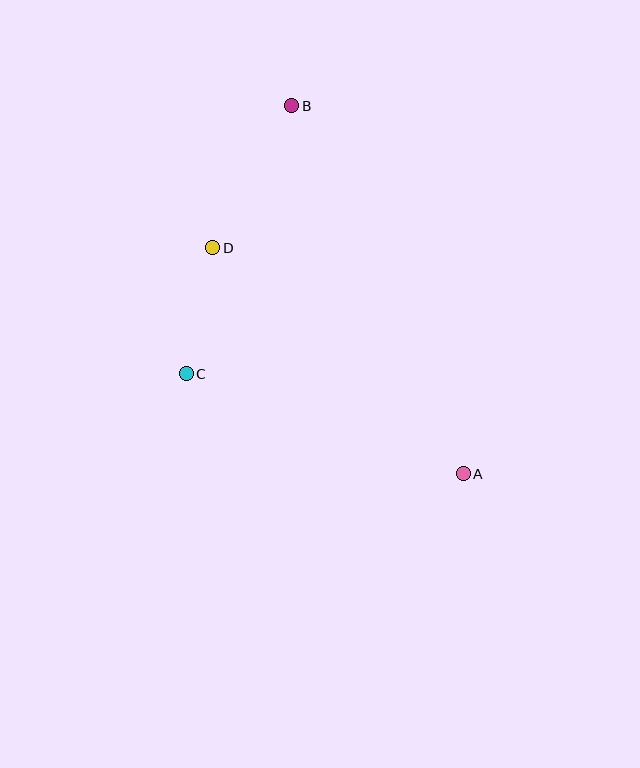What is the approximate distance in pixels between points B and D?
The distance between B and D is approximately 163 pixels.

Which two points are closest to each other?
Points C and D are closest to each other.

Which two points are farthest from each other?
Points A and B are farthest from each other.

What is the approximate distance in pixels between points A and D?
The distance between A and D is approximately 337 pixels.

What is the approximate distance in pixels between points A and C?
The distance between A and C is approximately 295 pixels.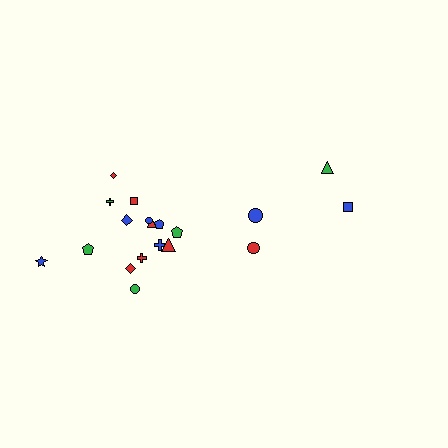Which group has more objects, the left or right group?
The left group.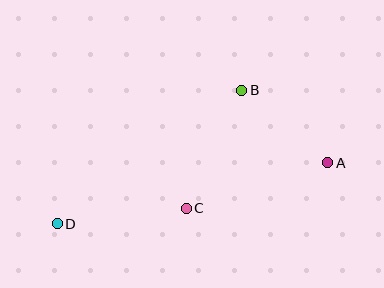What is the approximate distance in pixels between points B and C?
The distance between B and C is approximately 131 pixels.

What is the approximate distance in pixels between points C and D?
The distance between C and D is approximately 130 pixels.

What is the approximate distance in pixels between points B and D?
The distance between B and D is approximately 228 pixels.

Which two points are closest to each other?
Points A and B are closest to each other.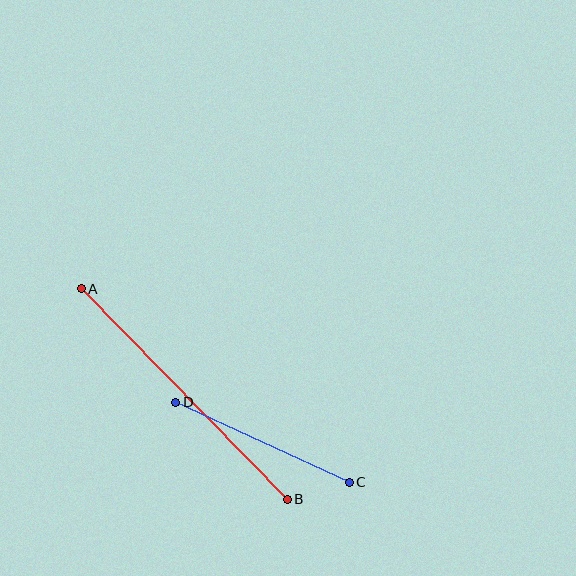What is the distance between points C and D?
The distance is approximately 191 pixels.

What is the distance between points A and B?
The distance is approximately 294 pixels.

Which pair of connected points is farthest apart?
Points A and B are farthest apart.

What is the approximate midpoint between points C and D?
The midpoint is at approximately (263, 442) pixels.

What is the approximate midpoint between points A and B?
The midpoint is at approximately (184, 394) pixels.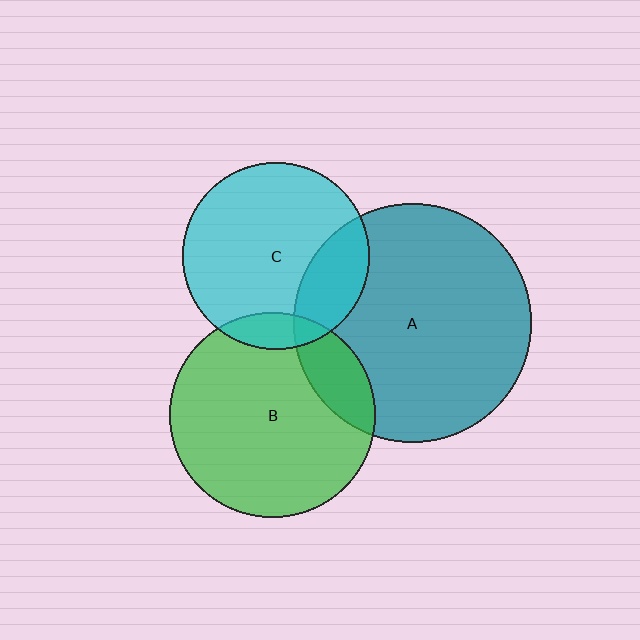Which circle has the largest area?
Circle A (teal).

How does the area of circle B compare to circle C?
Approximately 1.2 times.